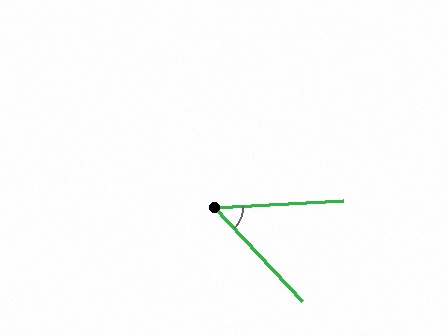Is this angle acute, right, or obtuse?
It is acute.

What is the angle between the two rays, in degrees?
Approximately 50 degrees.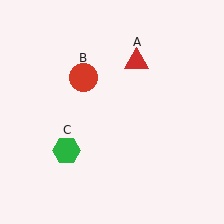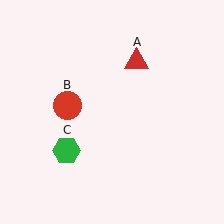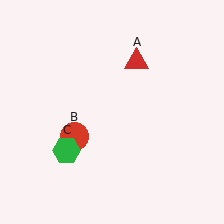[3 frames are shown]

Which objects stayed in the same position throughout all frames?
Red triangle (object A) and green hexagon (object C) remained stationary.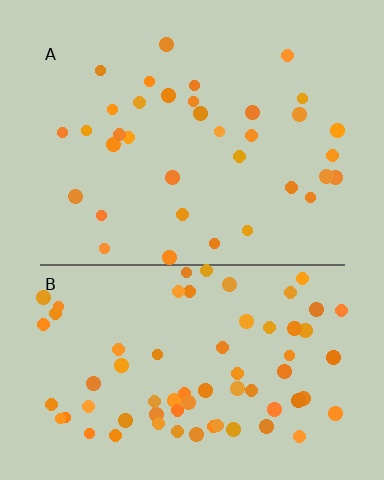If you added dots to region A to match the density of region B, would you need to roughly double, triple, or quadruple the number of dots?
Approximately double.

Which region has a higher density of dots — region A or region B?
B (the bottom).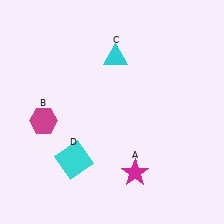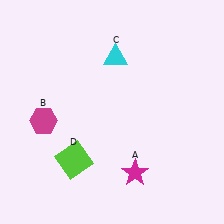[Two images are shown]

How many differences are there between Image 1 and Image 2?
There is 1 difference between the two images.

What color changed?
The square (D) changed from cyan in Image 1 to lime in Image 2.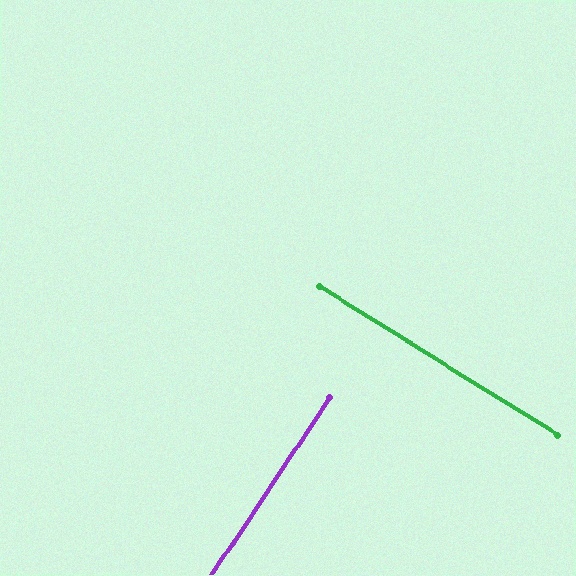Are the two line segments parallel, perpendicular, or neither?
Perpendicular — they meet at approximately 88°.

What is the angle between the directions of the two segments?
Approximately 88 degrees.